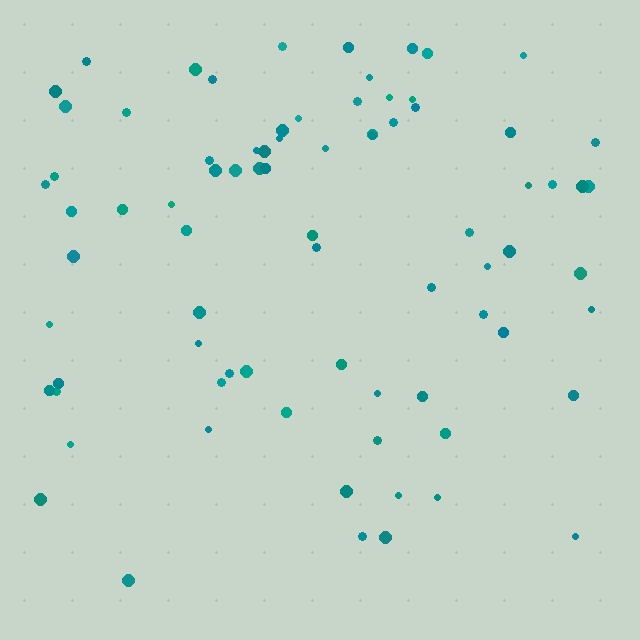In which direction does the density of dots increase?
From bottom to top, with the top side densest.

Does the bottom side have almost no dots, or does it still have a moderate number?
Still a moderate number, just noticeably fewer than the top.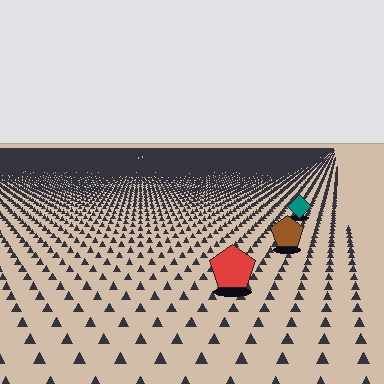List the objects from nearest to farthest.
From nearest to farthest: the red pentagon, the brown pentagon, the teal diamond.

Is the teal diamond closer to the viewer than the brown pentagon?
No. The brown pentagon is closer — you can tell from the texture gradient: the ground texture is coarser near it.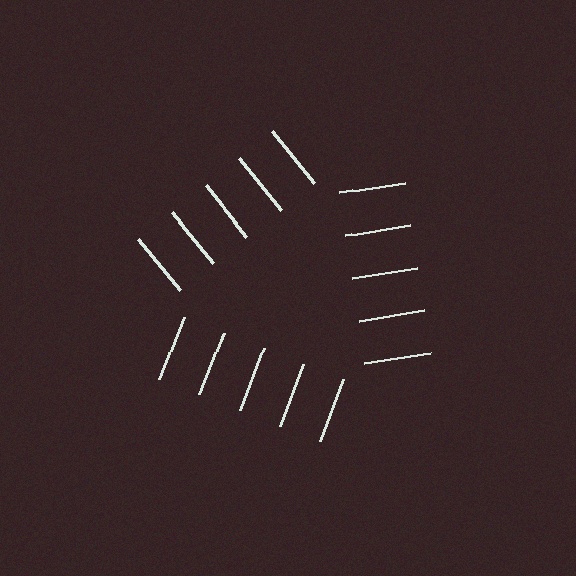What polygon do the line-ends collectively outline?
An illusory triangle — the line segments terminate on its edges but no continuous stroke is drawn.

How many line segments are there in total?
15 — 5 along each of the 3 edges.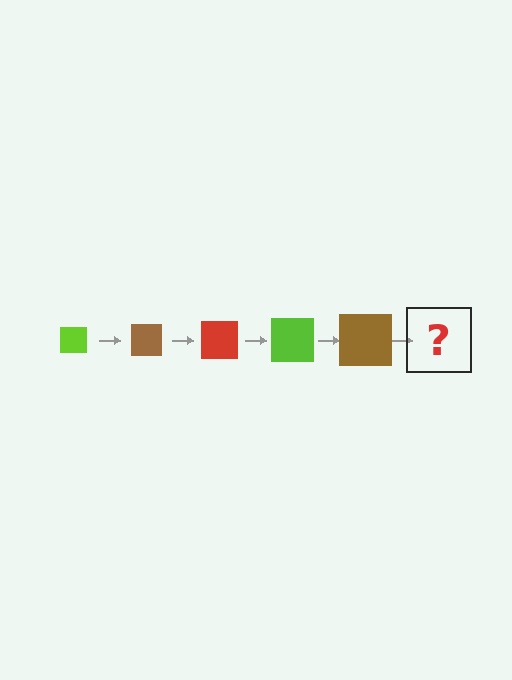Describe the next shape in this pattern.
It should be a red square, larger than the previous one.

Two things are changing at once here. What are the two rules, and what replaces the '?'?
The two rules are that the square grows larger each step and the color cycles through lime, brown, and red. The '?' should be a red square, larger than the previous one.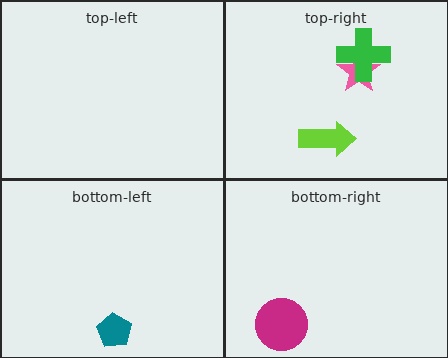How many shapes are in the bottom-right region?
1.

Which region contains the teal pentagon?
The bottom-left region.